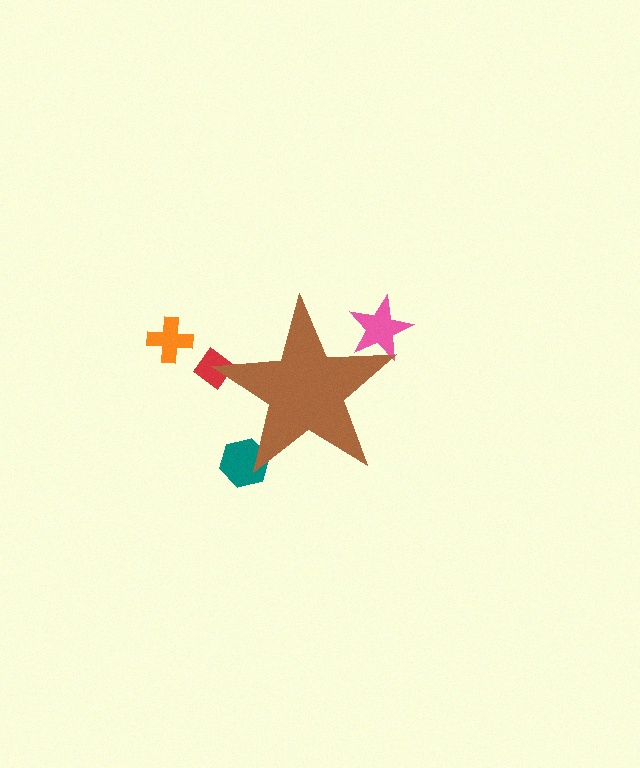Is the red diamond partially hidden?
Yes, the red diamond is partially hidden behind the brown star.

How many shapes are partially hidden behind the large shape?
3 shapes are partially hidden.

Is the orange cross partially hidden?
No, the orange cross is fully visible.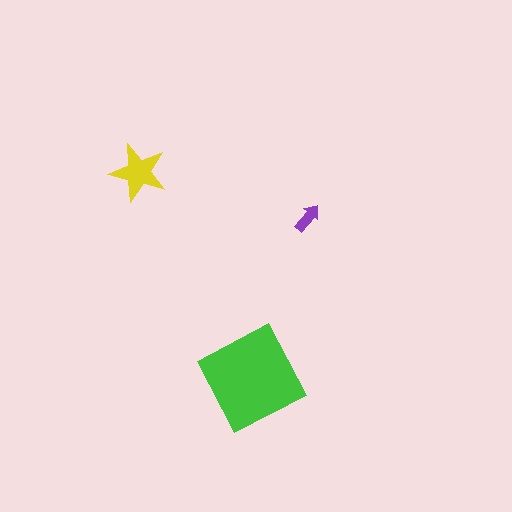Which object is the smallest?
The purple arrow.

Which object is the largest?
The green diamond.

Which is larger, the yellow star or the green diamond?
The green diamond.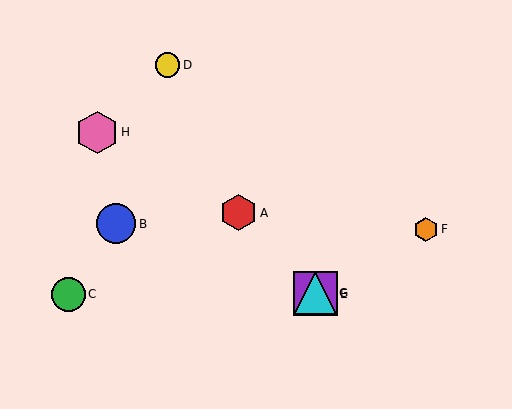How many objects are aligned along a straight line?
3 objects (A, E, G) are aligned along a straight line.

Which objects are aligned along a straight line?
Objects A, E, G are aligned along a straight line.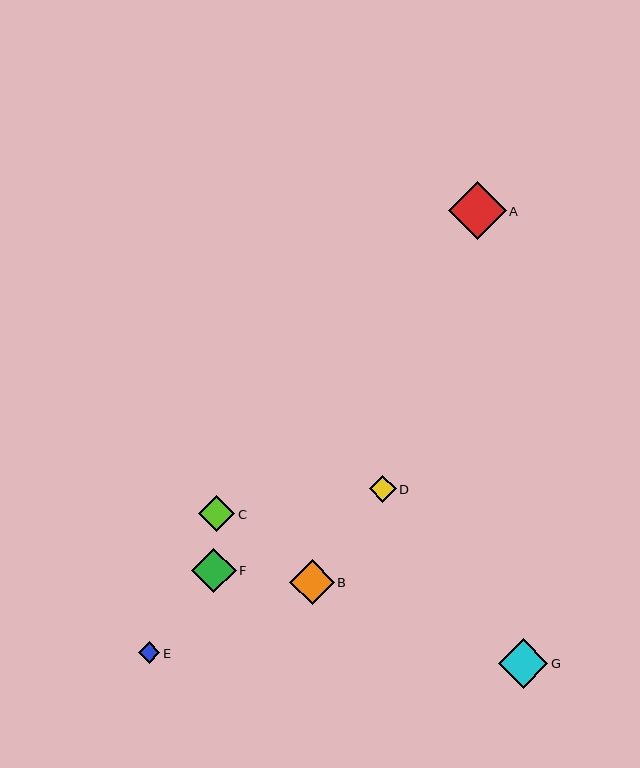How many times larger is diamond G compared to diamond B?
Diamond G is approximately 1.1 times the size of diamond B.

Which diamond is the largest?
Diamond A is the largest with a size of approximately 58 pixels.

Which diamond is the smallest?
Diamond E is the smallest with a size of approximately 21 pixels.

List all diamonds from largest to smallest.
From largest to smallest: A, G, B, F, C, D, E.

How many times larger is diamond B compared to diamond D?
Diamond B is approximately 1.6 times the size of diamond D.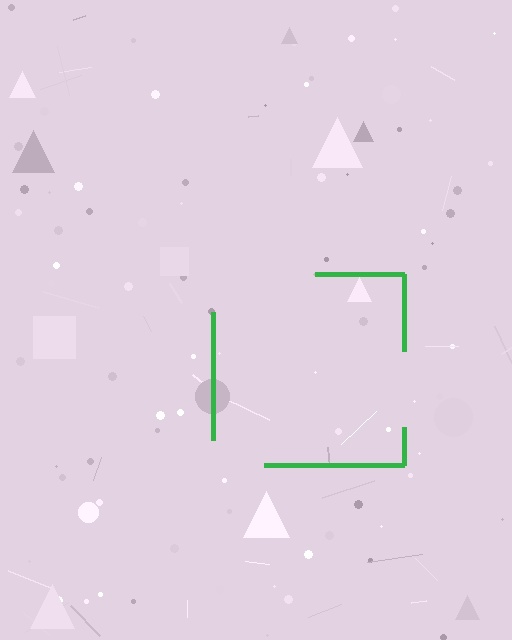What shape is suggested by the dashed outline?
The dashed outline suggests a square.